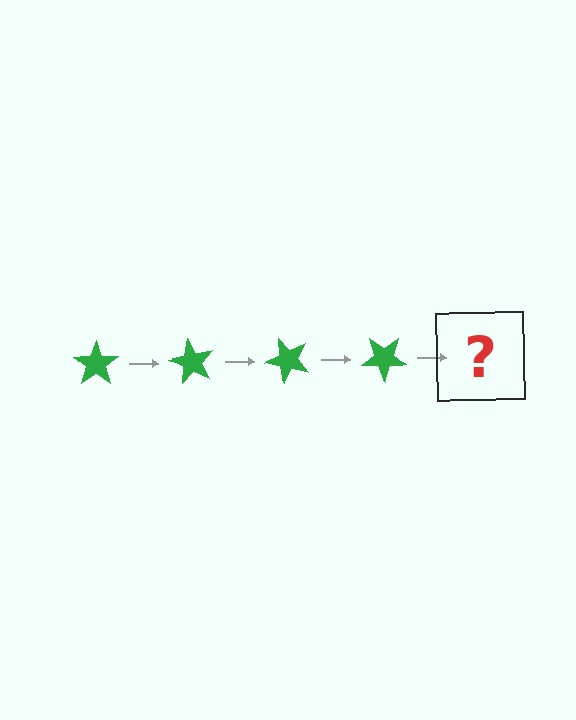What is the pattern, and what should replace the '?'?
The pattern is that the star rotates 60 degrees each step. The '?' should be a green star rotated 240 degrees.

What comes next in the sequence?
The next element should be a green star rotated 240 degrees.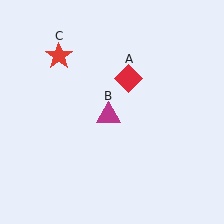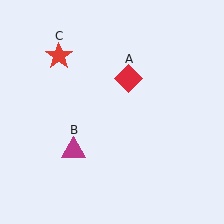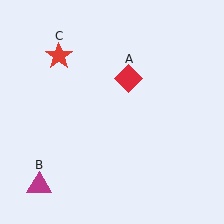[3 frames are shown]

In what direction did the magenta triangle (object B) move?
The magenta triangle (object B) moved down and to the left.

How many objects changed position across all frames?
1 object changed position: magenta triangle (object B).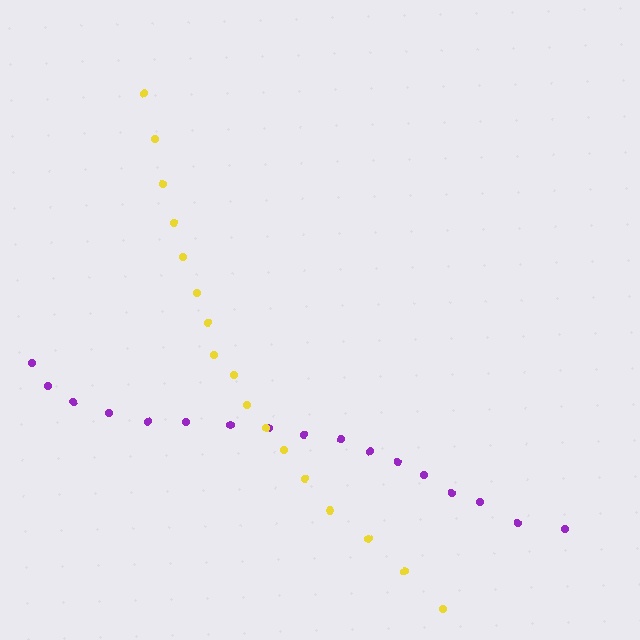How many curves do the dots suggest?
There are 2 distinct paths.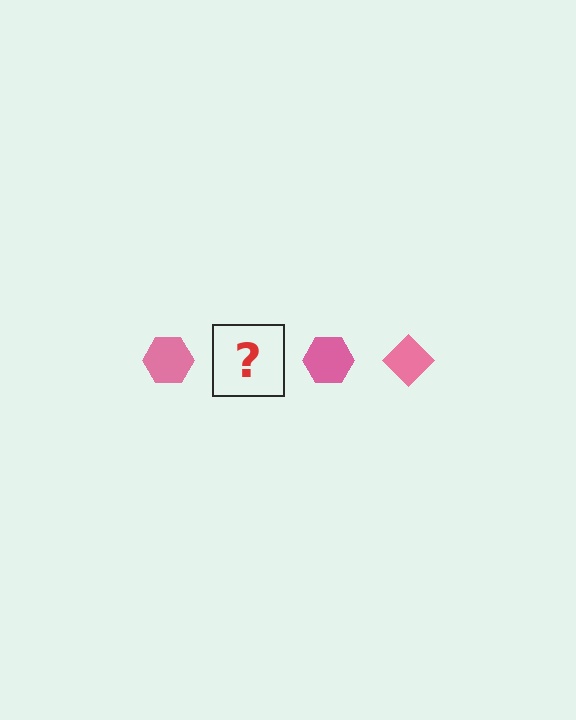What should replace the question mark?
The question mark should be replaced with a pink diamond.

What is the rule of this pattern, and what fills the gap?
The rule is that the pattern cycles through hexagon, diamond shapes in pink. The gap should be filled with a pink diamond.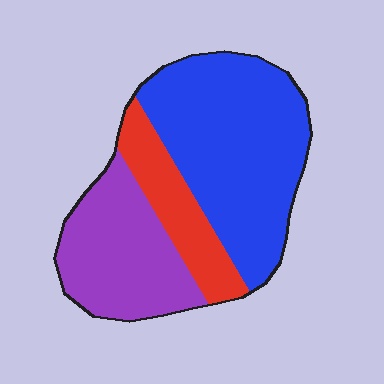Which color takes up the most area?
Blue, at roughly 50%.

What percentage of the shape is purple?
Purple covers 31% of the shape.